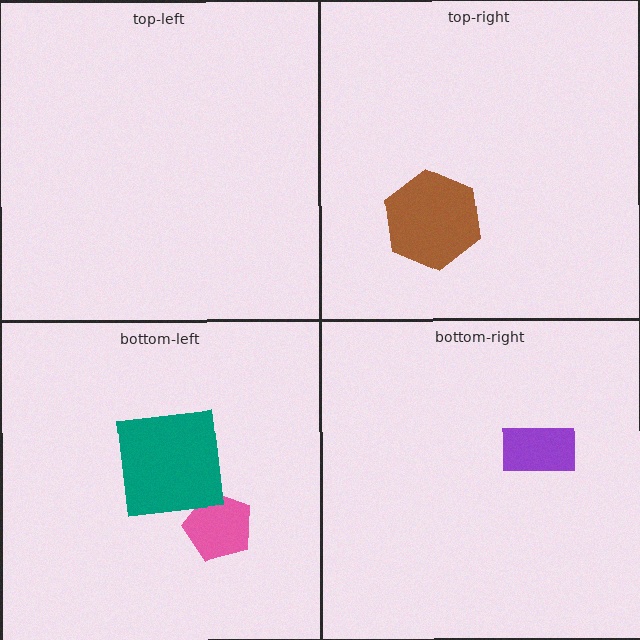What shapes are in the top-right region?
The brown hexagon.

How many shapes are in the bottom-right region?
1.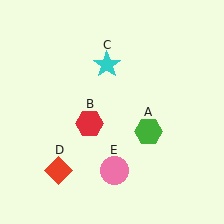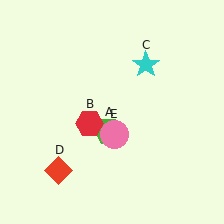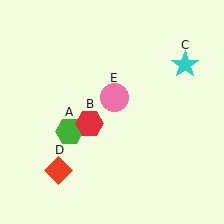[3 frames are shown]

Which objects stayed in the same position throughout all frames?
Red hexagon (object B) and red diamond (object D) remained stationary.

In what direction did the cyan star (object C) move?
The cyan star (object C) moved right.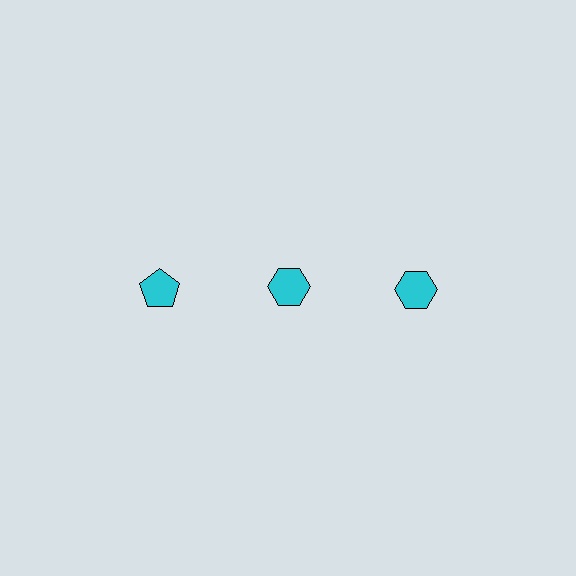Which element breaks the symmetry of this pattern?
The cyan pentagon in the top row, leftmost column breaks the symmetry. All other shapes are cyan hexagons.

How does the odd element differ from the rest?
It has a different shape: pentagon instead of hexagon.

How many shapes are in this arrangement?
There are 3 shapes arranged in a grid pattern.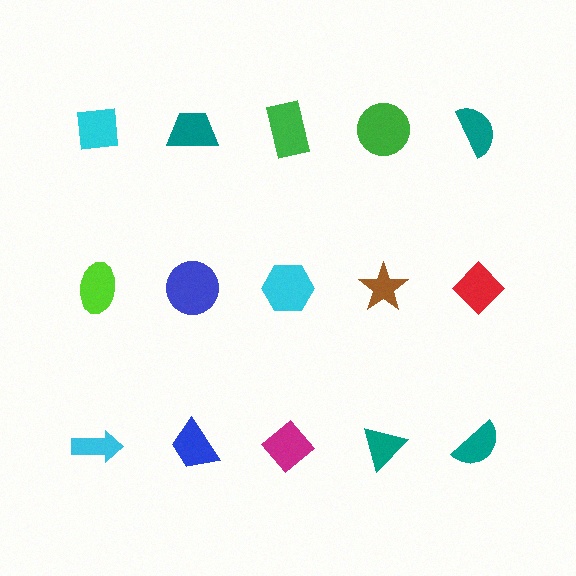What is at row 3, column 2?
A blue trapezoid.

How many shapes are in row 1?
5 shapes.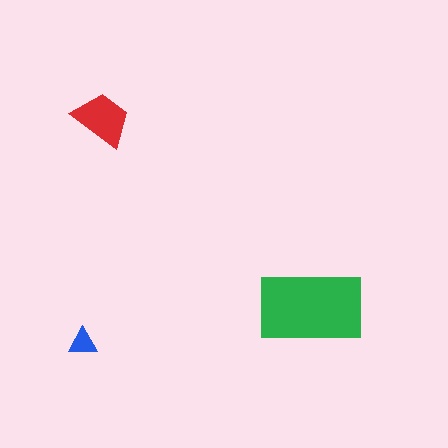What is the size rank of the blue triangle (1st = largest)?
3rd.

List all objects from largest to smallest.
The green rectangle, the red trapezoid, the blue triangle.